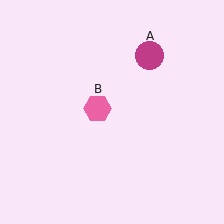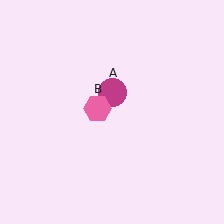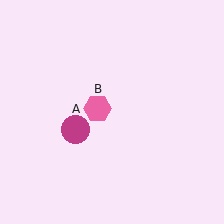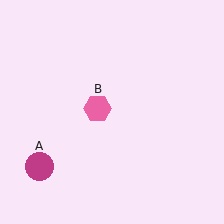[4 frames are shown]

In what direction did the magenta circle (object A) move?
The magenta circle (object A) moved down and to the left.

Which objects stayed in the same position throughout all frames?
Pink hexagon (object B) remained stationary.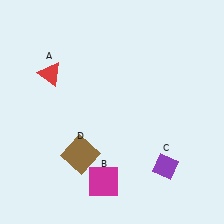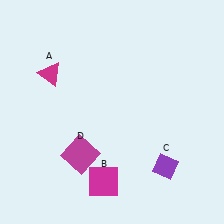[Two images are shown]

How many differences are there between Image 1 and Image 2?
There are 2 differences between the two images.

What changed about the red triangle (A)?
In Image 1, A is red. In Image 2, it changed to magenta.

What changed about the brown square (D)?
In Image 1, D is brown. In Image 2, it changed to magenta.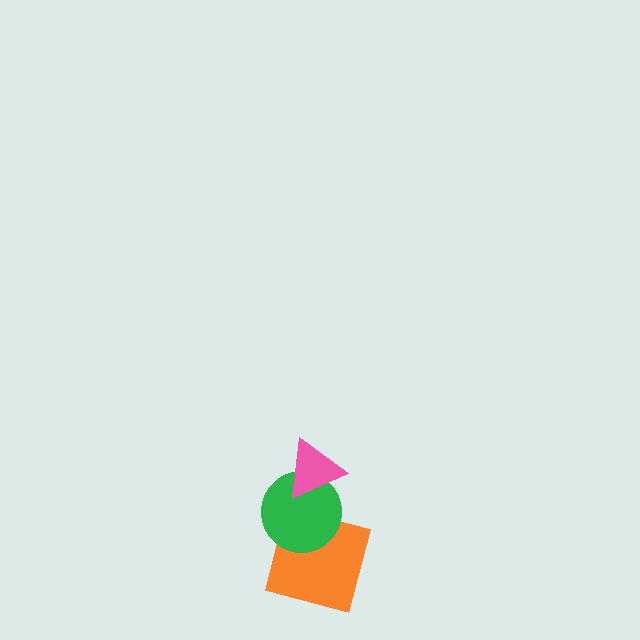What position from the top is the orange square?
The orange square is 3rd from the top.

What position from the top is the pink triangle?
The pink triangle is 1st from the top.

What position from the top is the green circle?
The green circle is 2nd from the top.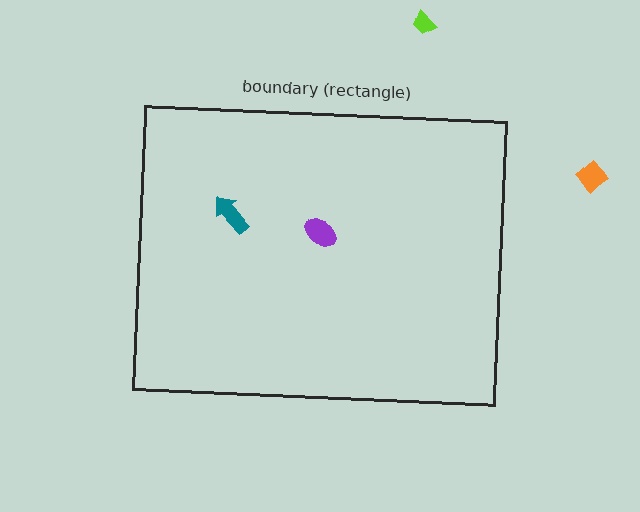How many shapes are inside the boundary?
2 inside, 2 outside.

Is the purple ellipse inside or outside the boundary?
Inside.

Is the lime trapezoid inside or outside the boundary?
Outside.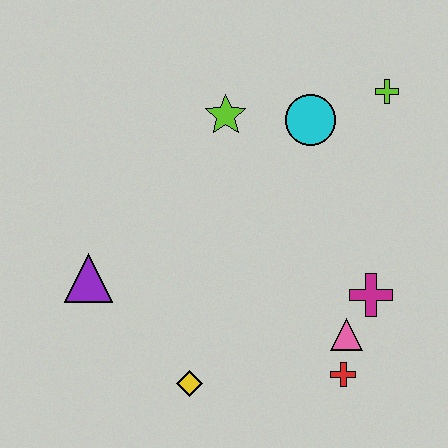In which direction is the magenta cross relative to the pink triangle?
The magenta cross is above the pink triangle.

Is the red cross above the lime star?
No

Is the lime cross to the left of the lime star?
No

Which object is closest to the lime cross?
The cyan circle is closest to the lime cross.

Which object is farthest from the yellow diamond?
The lime cross is farthest from the yellow diamond.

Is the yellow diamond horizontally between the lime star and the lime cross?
No